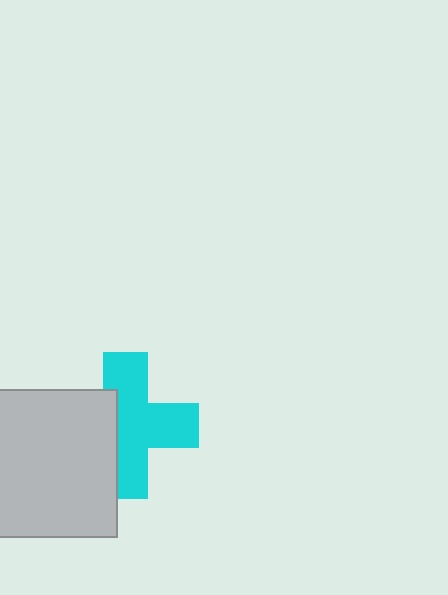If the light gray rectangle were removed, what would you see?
You would see the complete cyan cross.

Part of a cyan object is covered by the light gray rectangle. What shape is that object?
It is a cross.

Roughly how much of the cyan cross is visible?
Most of it is visible (roughly 65%).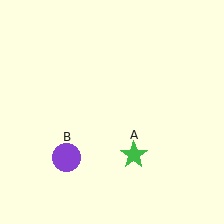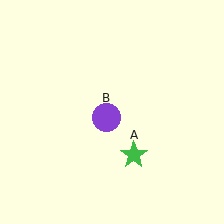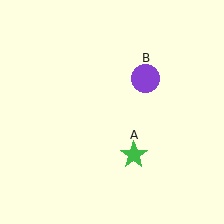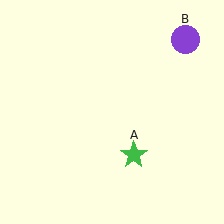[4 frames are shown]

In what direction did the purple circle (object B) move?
The purple circle (object B) moved up and to the right.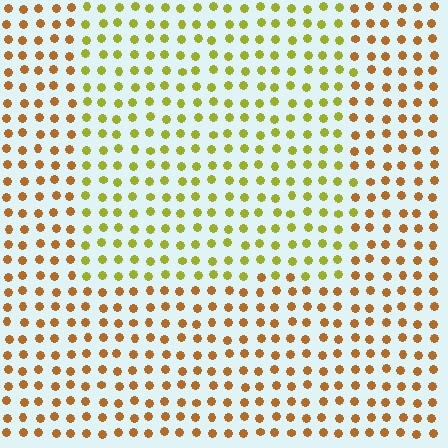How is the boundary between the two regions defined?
The boundary is defined purely by a slight shift in hue (about 40 degrees). Spacing, size, and orientation are identical on both sides.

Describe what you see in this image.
The image is filled with small brown elements in a uniform arrangement. A rectangle-shaped region is visible where the elements are tinted to a slightly different hue, forming a subtle color boundary.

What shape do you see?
I see a rectangle.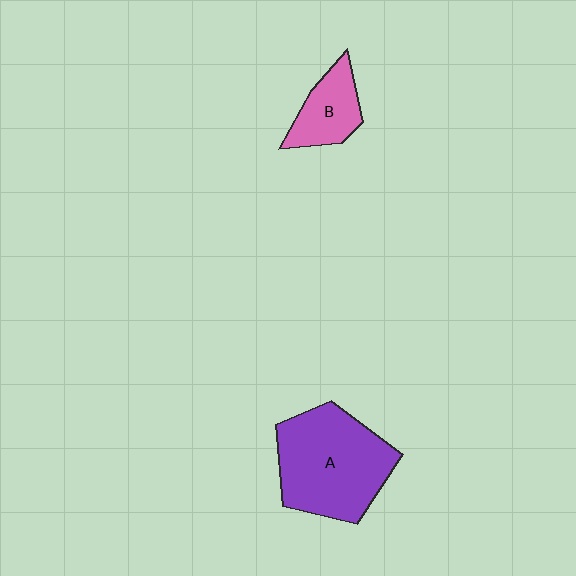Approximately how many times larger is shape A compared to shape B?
Approximately 2.4 times.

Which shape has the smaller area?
Shape B (pink).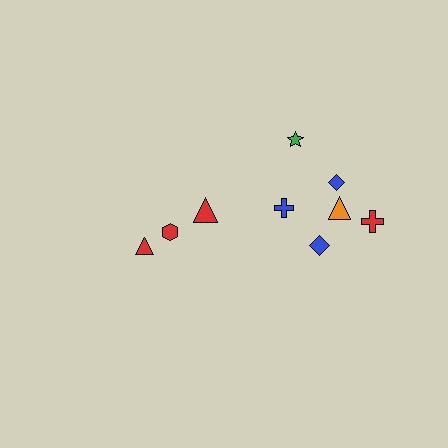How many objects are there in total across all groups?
There are 9 objects.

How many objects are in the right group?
There are 6 objects.